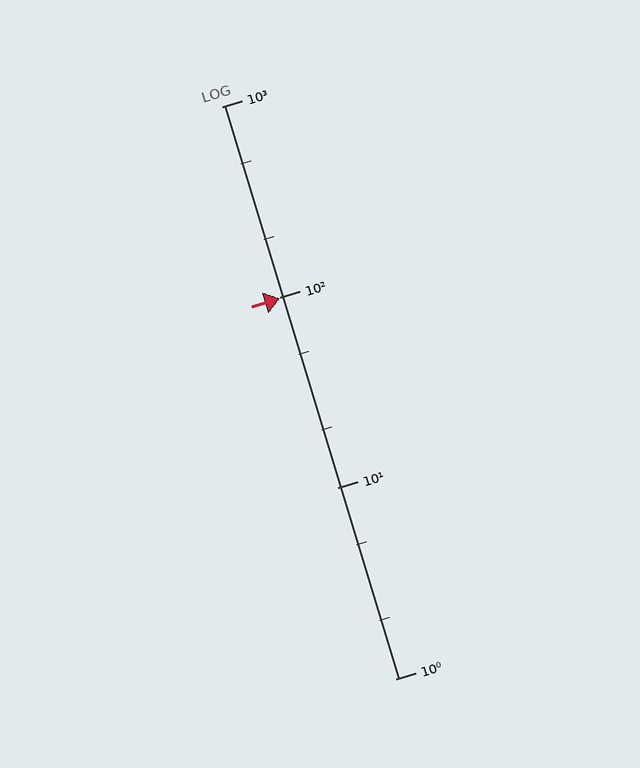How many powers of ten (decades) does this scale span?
The scale spans 3 decades, from 1 to 1000.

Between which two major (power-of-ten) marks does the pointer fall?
The pointer is between 10 and 100.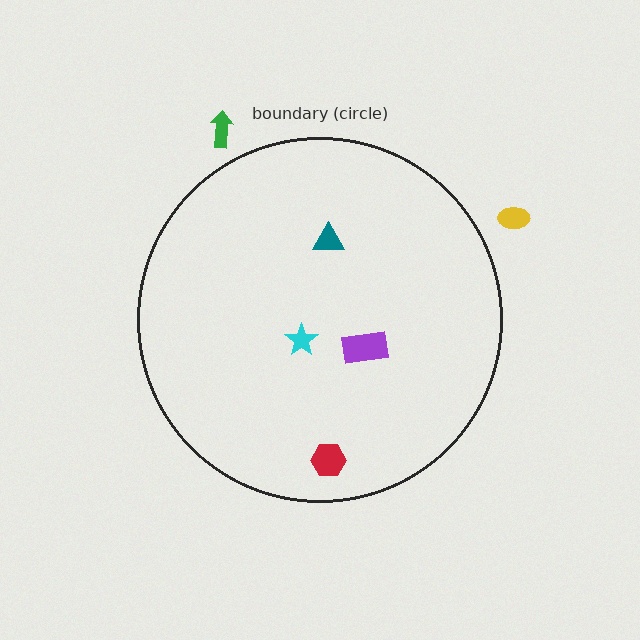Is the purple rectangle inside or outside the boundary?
Inside.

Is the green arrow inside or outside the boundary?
Outside.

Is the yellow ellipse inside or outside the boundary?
Outside.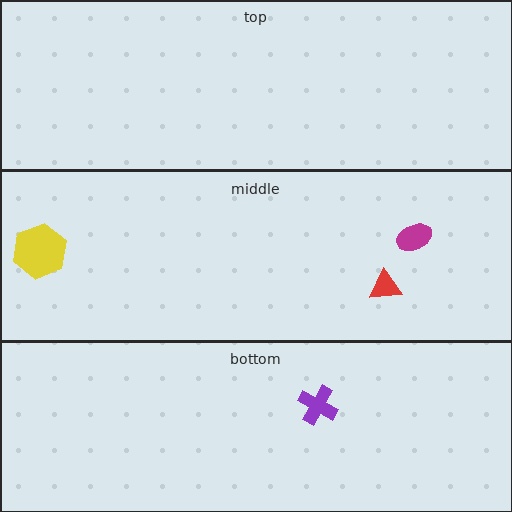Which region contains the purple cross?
The bottom region.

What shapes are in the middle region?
The magenta ellipse, the yellow hexagon, the red triangle.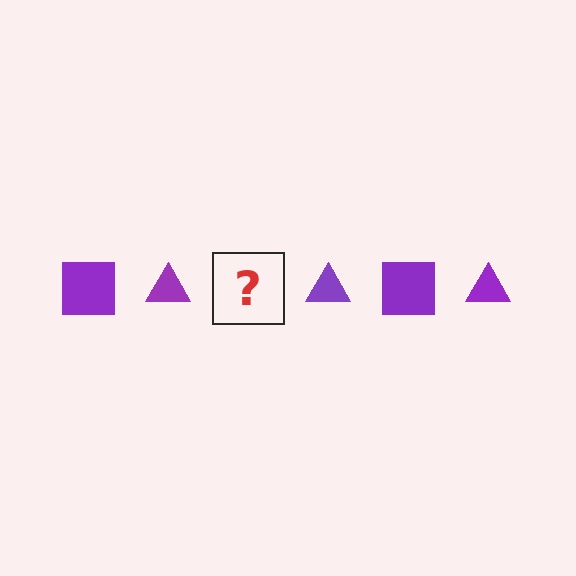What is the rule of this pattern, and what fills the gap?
The rule is that the pattern cycles through square, triangle shapes in purple. The gap should be filled with a purple square.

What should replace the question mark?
The question mark should be replaced with a purple square.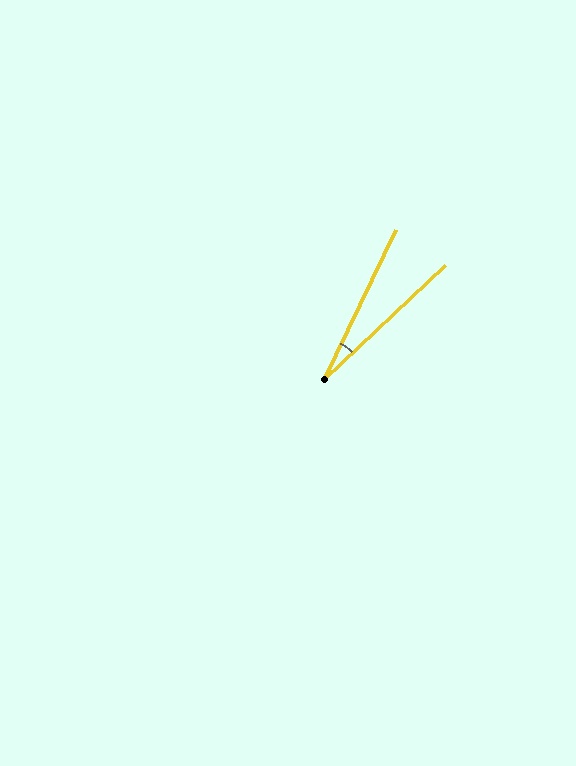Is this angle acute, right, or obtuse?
It is acute.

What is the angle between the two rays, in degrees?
Approximately 21 degrees.